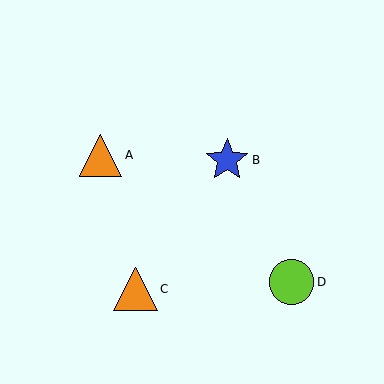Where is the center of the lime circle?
The center of the lime circle is at (292, 282).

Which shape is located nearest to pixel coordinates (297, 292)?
The lime circle (labeled D) at (292, 282) is nearest to that location.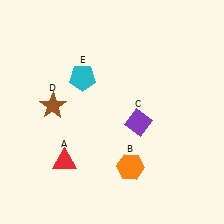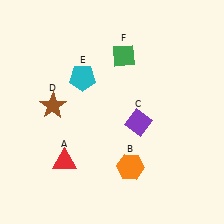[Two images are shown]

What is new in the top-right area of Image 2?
A green diamond (F) was added in the top-right area of Image 2.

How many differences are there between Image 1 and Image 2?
There is 1 difference between the two images.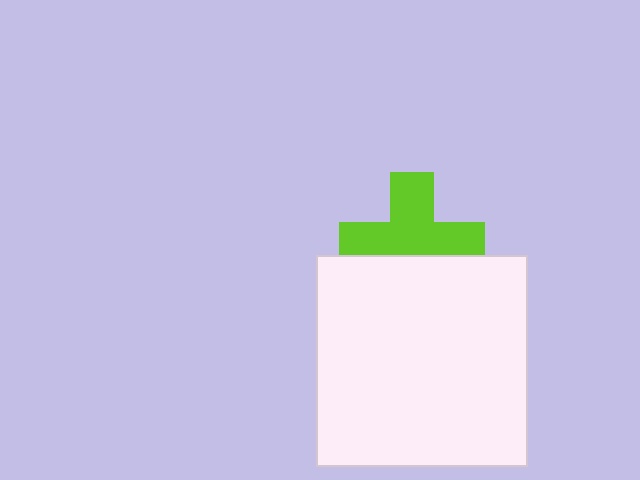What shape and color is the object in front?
The object in front is a white square.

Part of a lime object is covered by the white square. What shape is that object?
It is a cross.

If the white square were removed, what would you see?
You would see the complete lime cross.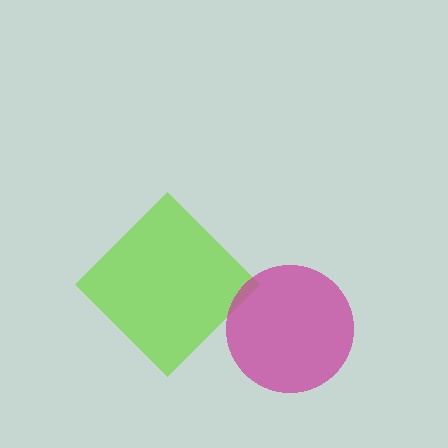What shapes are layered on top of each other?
The layered shapes are: a lime diamond, a magenta circle.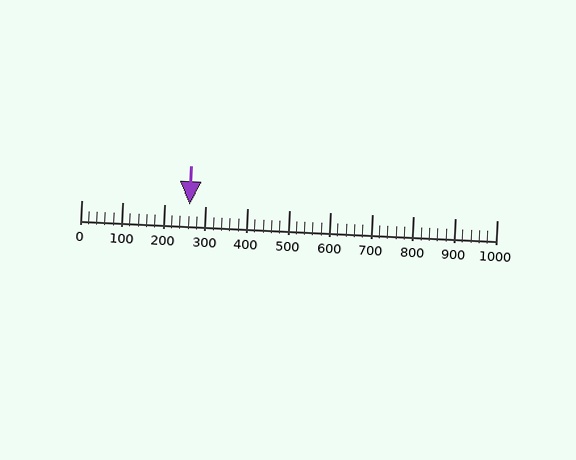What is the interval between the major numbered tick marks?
The major tick marks are spaced 100 units apart.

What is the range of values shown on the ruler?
The ruler shows values from 0 to 1000.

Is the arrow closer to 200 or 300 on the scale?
The arrow is closer to 300.